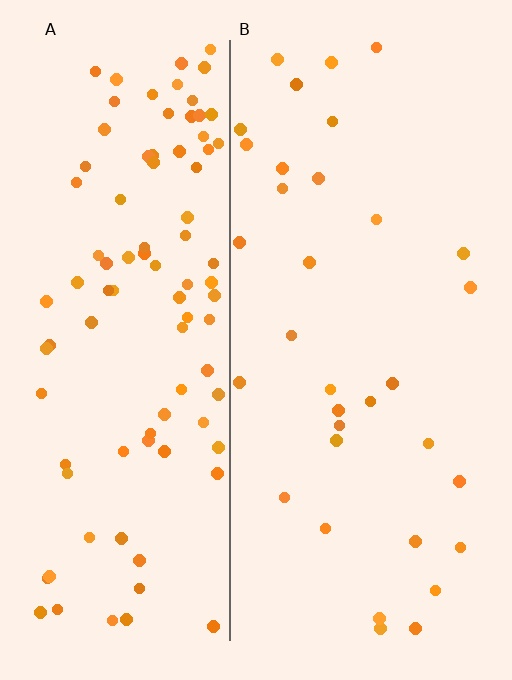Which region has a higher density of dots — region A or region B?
A (the left).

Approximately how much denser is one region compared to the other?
Approximately 2.9× — region A over region B.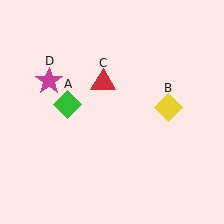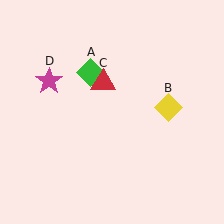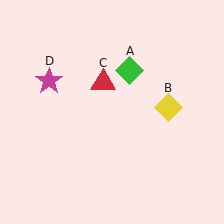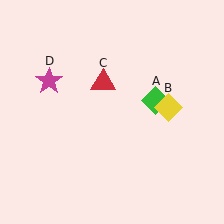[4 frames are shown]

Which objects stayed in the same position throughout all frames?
Yellow diamond (object B) and red triangle (object C) and magenta star (object D) remained stationary.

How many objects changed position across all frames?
1 object changed position: green diamond (object A).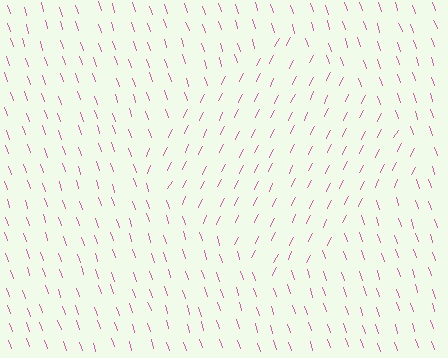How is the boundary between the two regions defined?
The boundary is defined purely by a change in line orientation (approximately 45 degrees difference). All lines are the same color and thickness.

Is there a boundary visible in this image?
Yes, there is a texture boundary formed by a change in line orientation.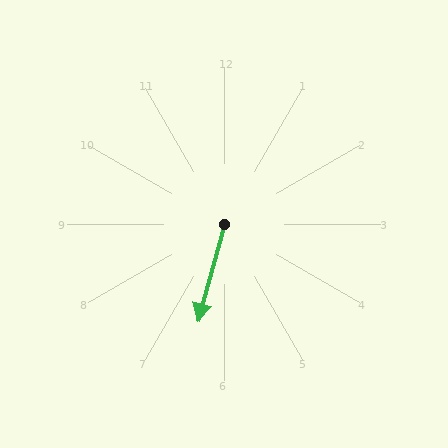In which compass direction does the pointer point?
South.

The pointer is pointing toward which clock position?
Roughly 7 o'clock.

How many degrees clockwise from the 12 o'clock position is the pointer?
Approximately 195 degrees.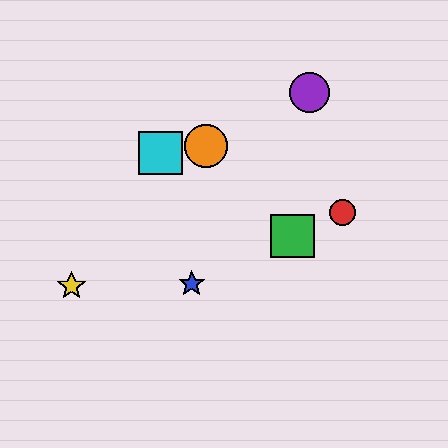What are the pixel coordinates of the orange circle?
The orange circle is at (206, 146).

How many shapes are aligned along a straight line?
3 shapes (the red circle, the blue star, the green square) are aligned along a straight line.